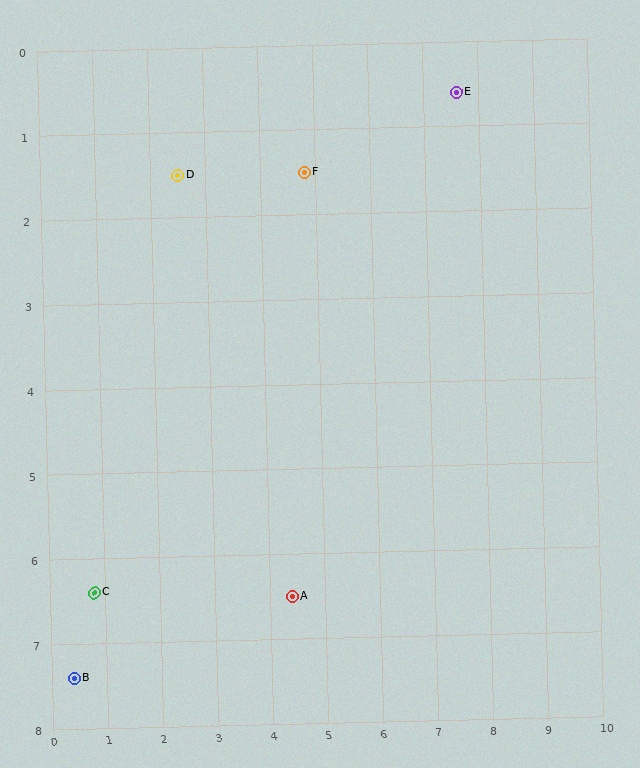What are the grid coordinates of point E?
Point E is at approximately (7.6, 0.6).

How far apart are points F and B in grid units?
Points F and B are about 7.4 grid units apart.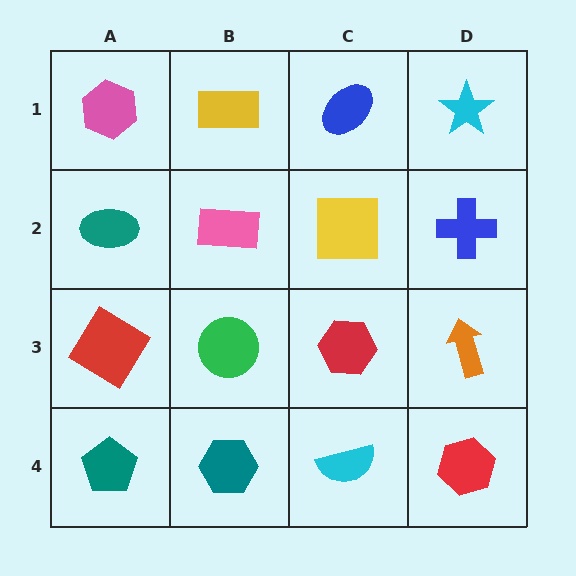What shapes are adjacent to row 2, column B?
A yellow rectangle (row 1, column B), a green circle (row 3, column B), a teal ellipse (row 2, column A), a yellow square (row 2, column C).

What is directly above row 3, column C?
A yellow square.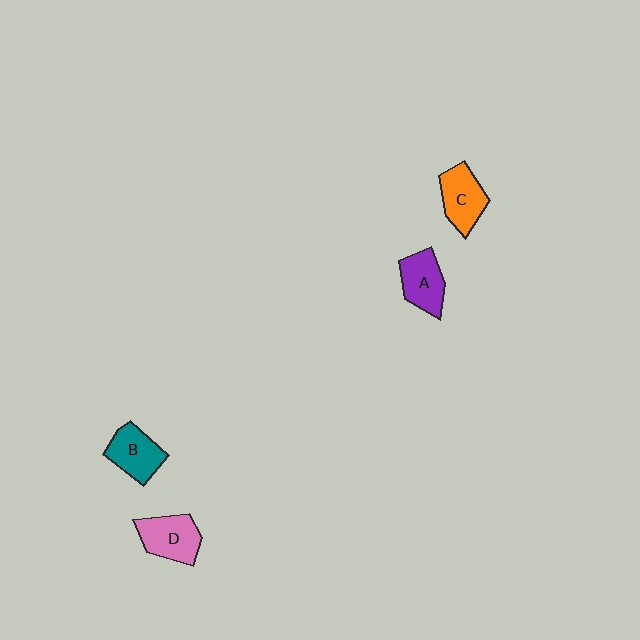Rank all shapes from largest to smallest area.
From largest to smallest: D (pink), C (orange), B (teal), A (purple).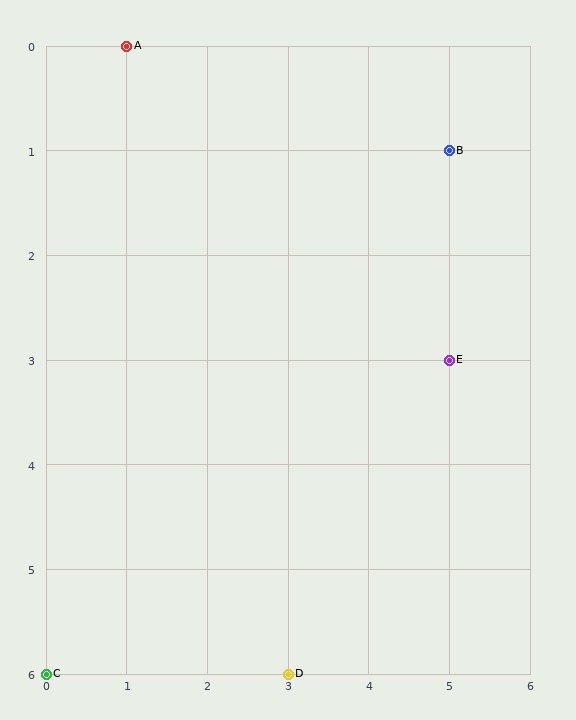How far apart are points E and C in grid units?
Points E and C are 5 columns and 3 rows apart (about 5.8 grid units diagonally).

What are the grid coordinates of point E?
Point E is at grid coordinates (5, 3).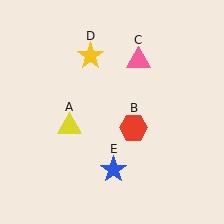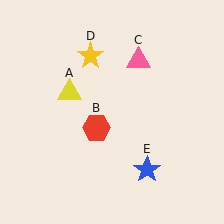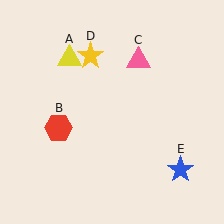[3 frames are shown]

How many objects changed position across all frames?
3 objects changed position: yellow triangle (object A), red hexagon (object B), blue star (object E).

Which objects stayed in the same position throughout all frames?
Pink triangle (object C) and yellow star (object D) remained stationary.